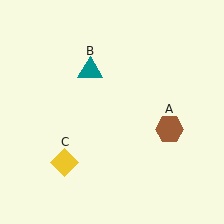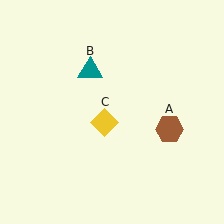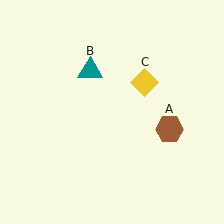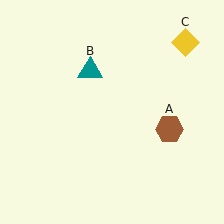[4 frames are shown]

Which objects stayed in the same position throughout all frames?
Brown hexagon (object A) and teal triangle (object B) remained stationary.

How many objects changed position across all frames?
1 object changed position: yellow diamond (object C).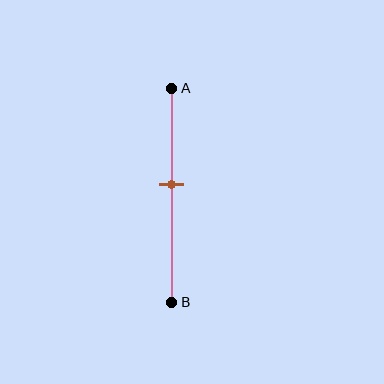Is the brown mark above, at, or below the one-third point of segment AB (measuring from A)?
The brown mark is below the one-third point of segment AB.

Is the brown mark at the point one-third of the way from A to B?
No, the mark is at about 45% from A, not at the 33% one-third point.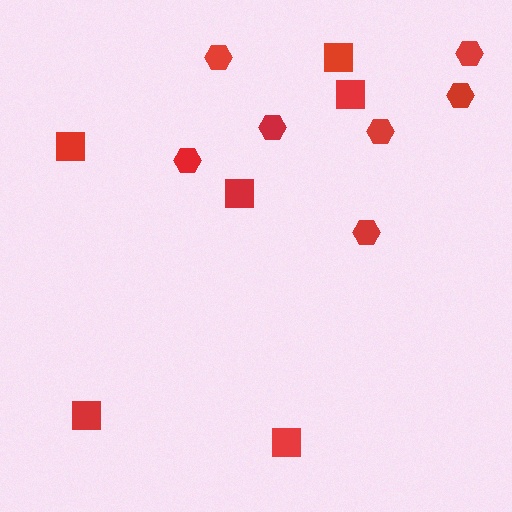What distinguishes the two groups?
There are 2 groups: one group of hexagons (7) and one group of squares (6).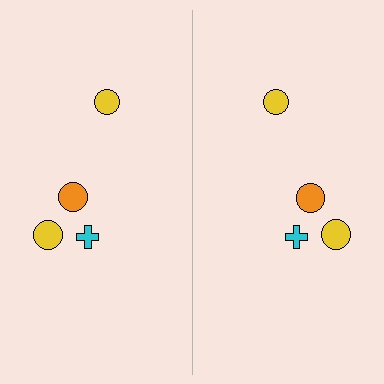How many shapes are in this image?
There are 8 shapes in this image.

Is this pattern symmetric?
Yes, this pattern has bilateral (reflection) symmetry.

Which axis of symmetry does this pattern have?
The pattern has a vertical axis of symmetry running through the center of the image.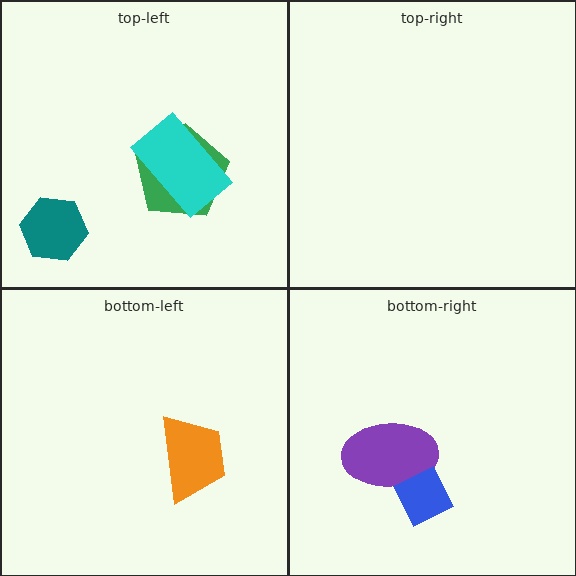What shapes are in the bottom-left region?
The orange trapezoid.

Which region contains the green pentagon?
The top-left region.